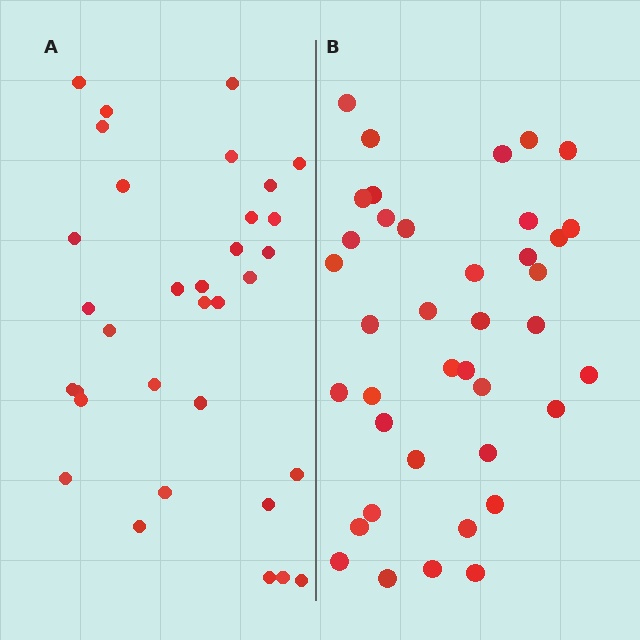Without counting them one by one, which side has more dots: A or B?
Region B (the right region) has more dots.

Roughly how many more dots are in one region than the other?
Region B has about 6 more dots than region A.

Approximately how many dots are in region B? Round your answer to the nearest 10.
About 40 dots. (The exact count is 39, which rounds to 40.)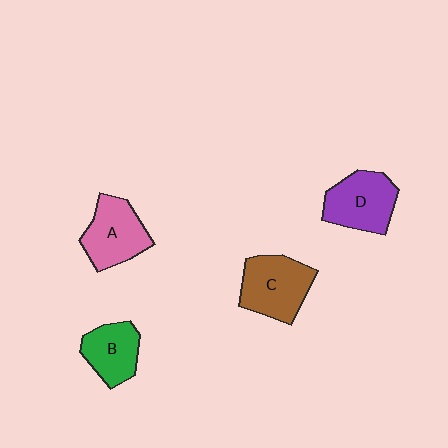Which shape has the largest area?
Shape C (brown).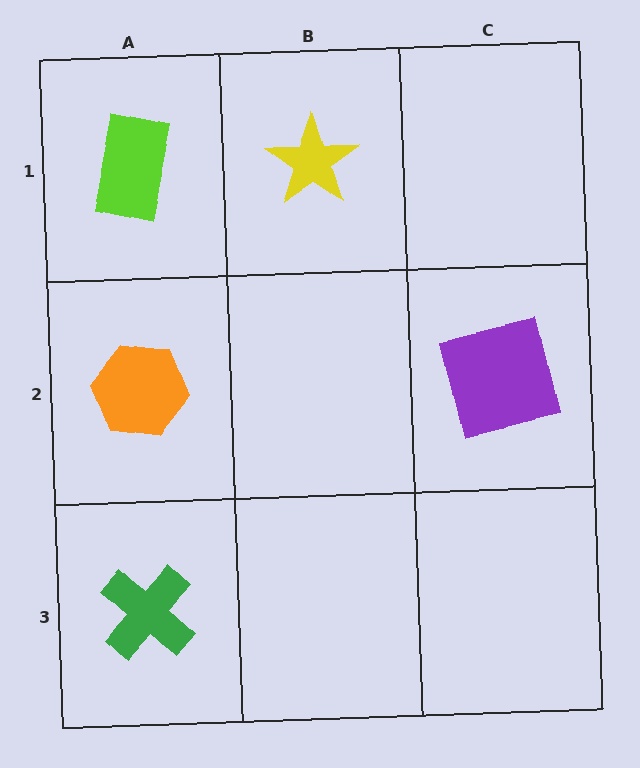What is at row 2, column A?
An orange hexagon.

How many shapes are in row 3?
1 shape.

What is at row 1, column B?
A yellow star.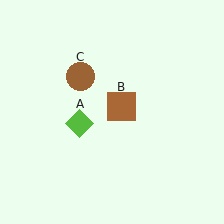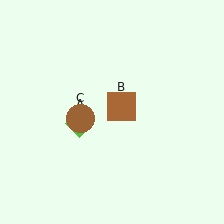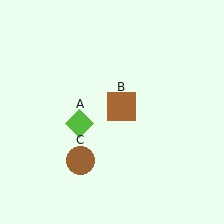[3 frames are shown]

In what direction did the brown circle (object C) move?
The brown circle (object C) moved down.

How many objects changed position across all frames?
1 object changed position: brown circle (object C).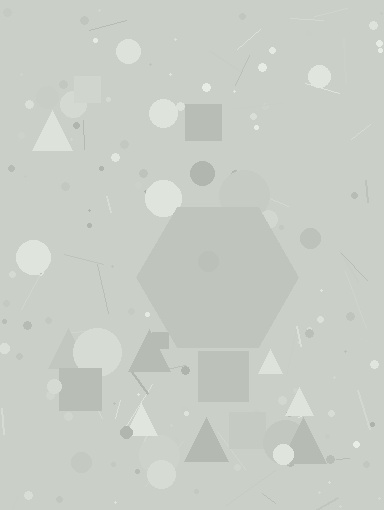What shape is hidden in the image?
A hexagon is hidden in the image.